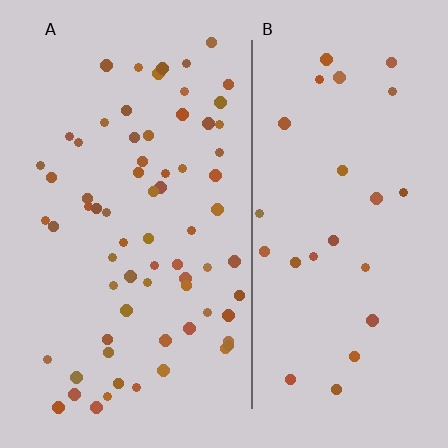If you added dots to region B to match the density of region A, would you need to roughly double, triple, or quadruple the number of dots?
Approximately triple.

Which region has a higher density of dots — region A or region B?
A (the left).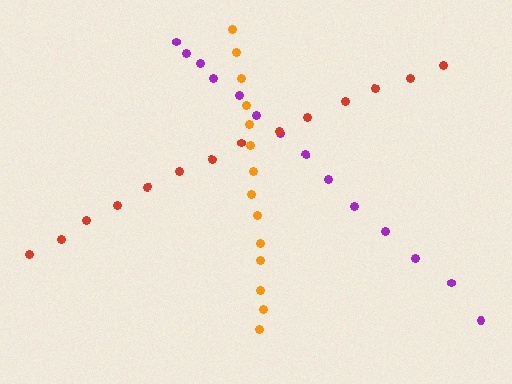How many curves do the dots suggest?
There are 3 distinct paths.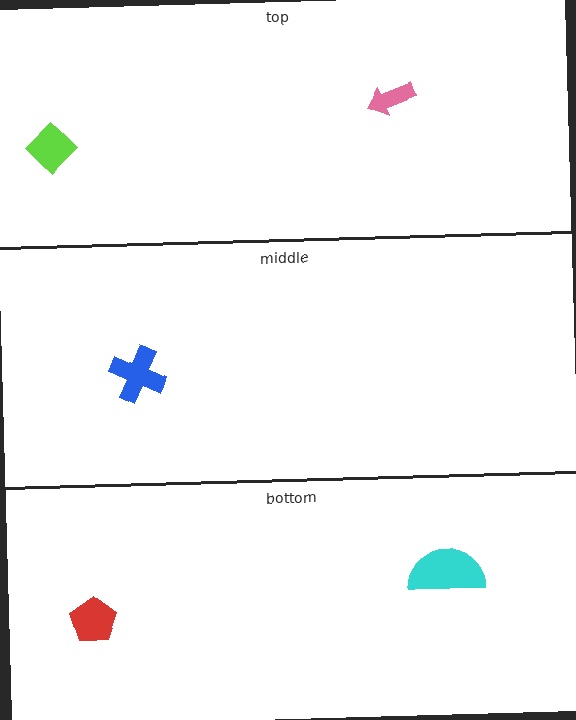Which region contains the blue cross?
The middle region.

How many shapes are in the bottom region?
2.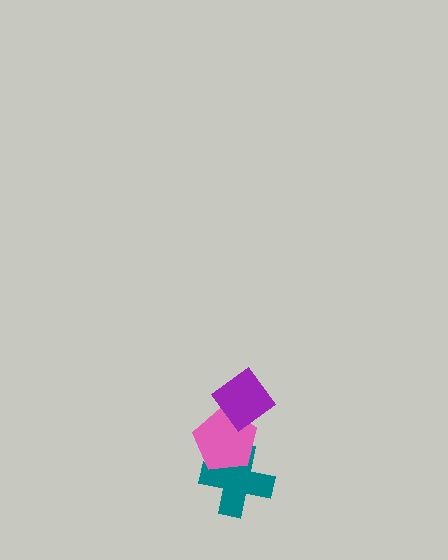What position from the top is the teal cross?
The teal cross is 3rd from the top.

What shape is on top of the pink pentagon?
The purple diamond is on top of the pink pentagon.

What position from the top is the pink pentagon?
The pink pentagon is 2nd from the top.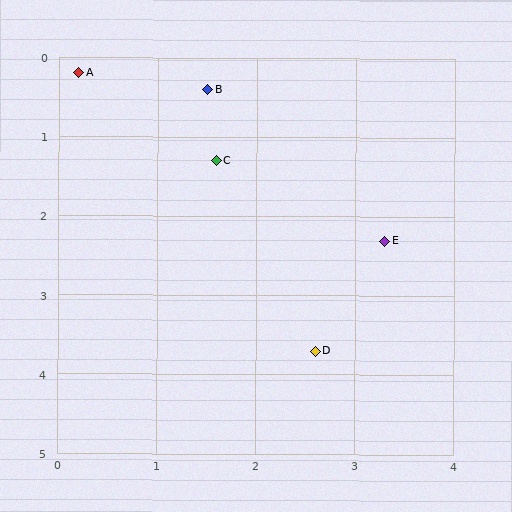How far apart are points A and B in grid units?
Points A and B are about 1.3 grid units apart.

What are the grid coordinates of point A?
Point A is at approximately (0.2, 0.2).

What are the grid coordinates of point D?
Point D is at approximately (2.6, 3.7).